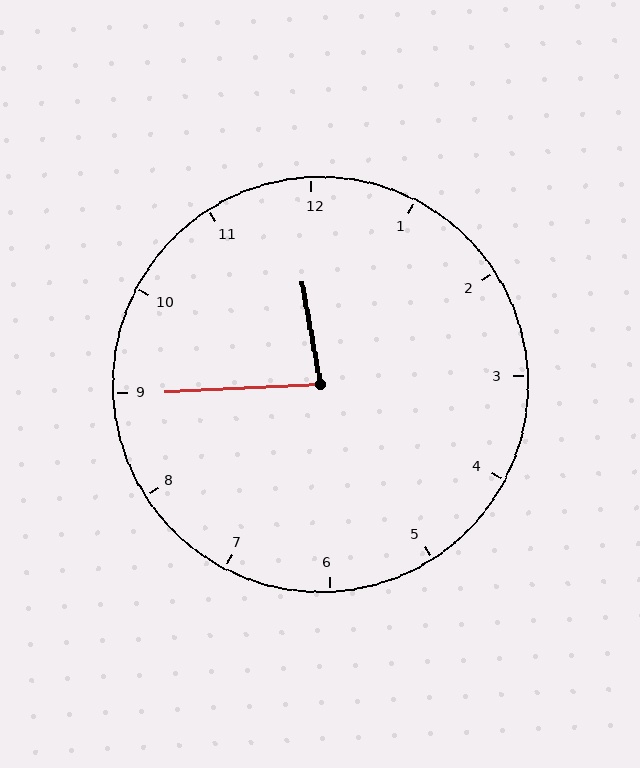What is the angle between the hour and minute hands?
Approximately 82 degrees.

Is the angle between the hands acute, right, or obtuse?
It is acute.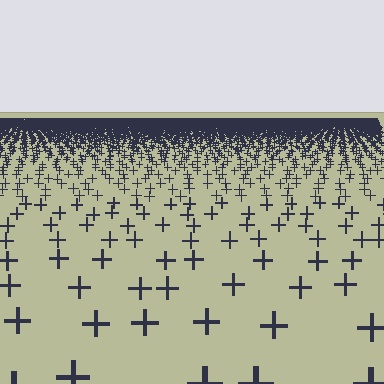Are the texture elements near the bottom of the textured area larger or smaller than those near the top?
Larger. Near the bottom, elements are closer to the viewer and appear at a bigger on-screen size.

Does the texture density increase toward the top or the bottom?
Density increases toward the top.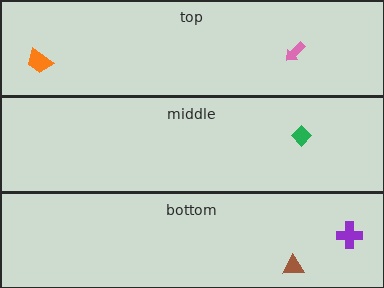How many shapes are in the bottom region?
2.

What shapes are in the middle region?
The green diamond.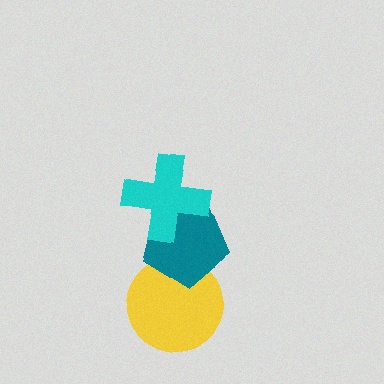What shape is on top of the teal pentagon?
The cyan cross is on top of the teal pentagon.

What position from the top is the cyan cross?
The cyan cross is 1st from the top.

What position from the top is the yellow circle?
The yellow circle is 3rd from the top.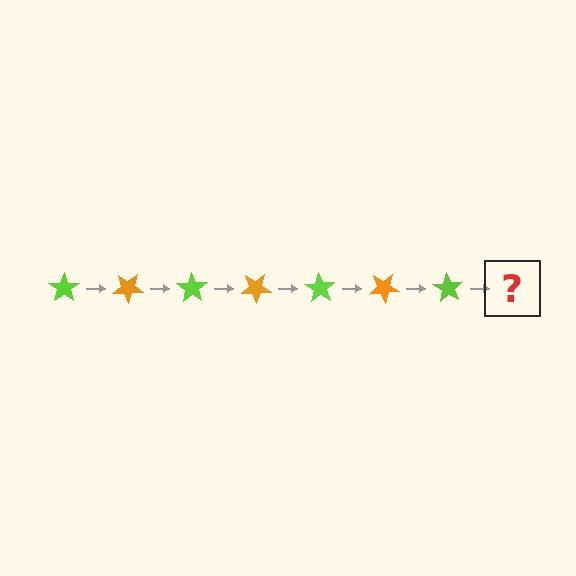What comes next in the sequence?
The next element should be an orange star, rotated 245 degrees from the start.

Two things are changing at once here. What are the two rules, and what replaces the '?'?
The two rules are that it rotates 35 degrees each step and the color cycles through lime and orange. The '?' should be an orange star, rotated 245 degrees from the start.